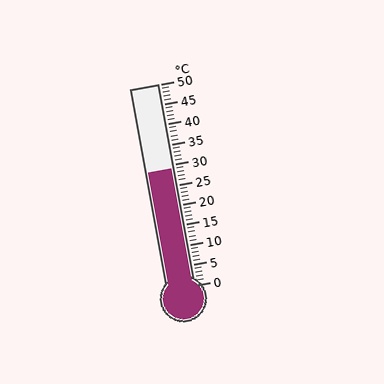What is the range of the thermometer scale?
The thermometer scale ranges from 0°C to 50°C.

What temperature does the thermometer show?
The thermometer shows approximately 29°C.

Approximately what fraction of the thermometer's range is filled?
The thermometer is filled to approximately 60% of its range.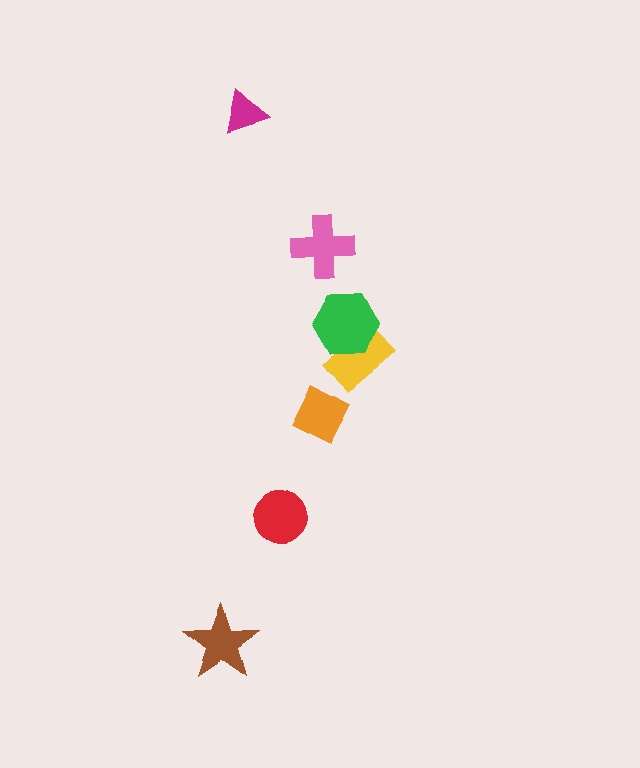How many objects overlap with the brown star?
0 objects overlap with the brown star.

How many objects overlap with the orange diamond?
0 objects overlap with the orange diamond.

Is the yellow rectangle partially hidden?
Yes, it is partially covered by another shape.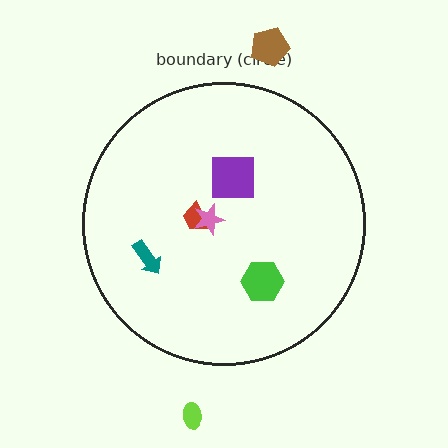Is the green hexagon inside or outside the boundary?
Inside.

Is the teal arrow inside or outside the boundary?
Inside.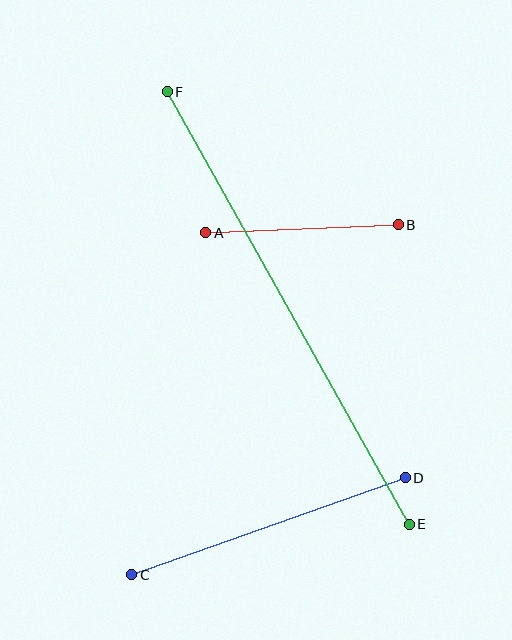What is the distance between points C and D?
The distance is approximately 290 pixels.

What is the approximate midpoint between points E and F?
The midpoint is at approximately (288, 308) pixels.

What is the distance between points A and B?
The distance is approximately 193 pixels.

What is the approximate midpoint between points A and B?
The midpoint is at approximately (302, 229) pixels.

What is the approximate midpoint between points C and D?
The midpoint is at approximately (269, 526) pixels.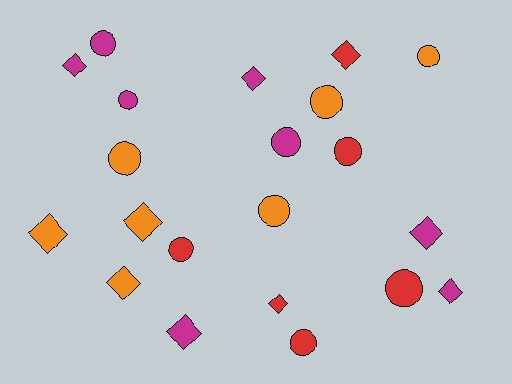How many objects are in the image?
There are 21 objects.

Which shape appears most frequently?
Circle, with 11 objects.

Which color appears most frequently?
Magenta, with 8 objects.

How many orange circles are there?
There are 4 orange circles.